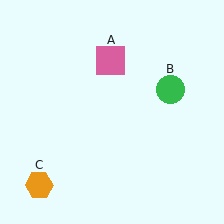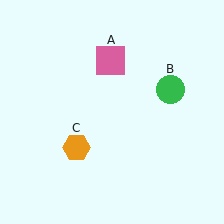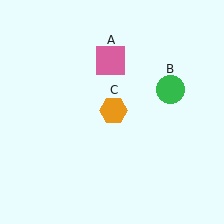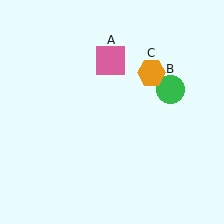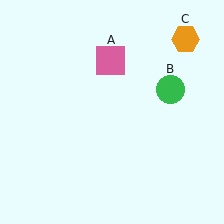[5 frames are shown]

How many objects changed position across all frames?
1 object changed position: orange hexagon (object C).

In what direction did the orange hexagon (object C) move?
The orange hexagon (object C) moved up and to the right.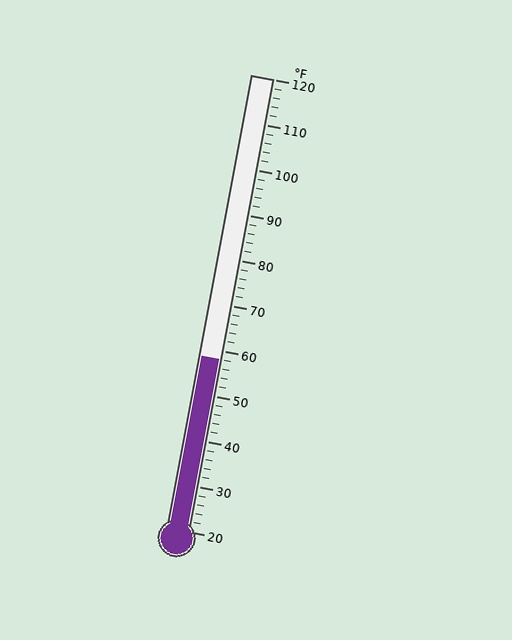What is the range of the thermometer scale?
The thermometer scale ranges from 20°F to 120°F.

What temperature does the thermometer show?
The thermometer shows approximately 58°F.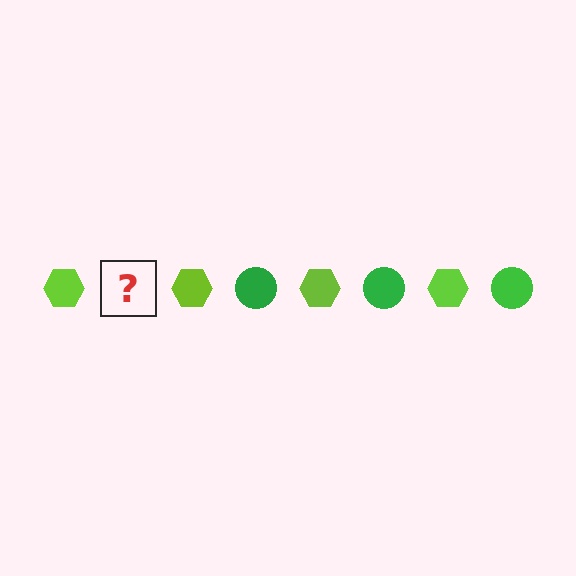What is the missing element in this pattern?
The missing element is a green circle.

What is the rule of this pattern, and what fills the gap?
The rule is that the pattern alternates between lime hexagon and green circle. The gap should be filled with a green circle.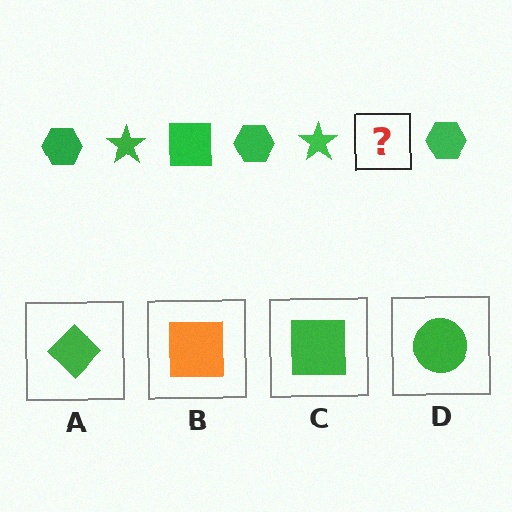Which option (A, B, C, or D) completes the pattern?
C.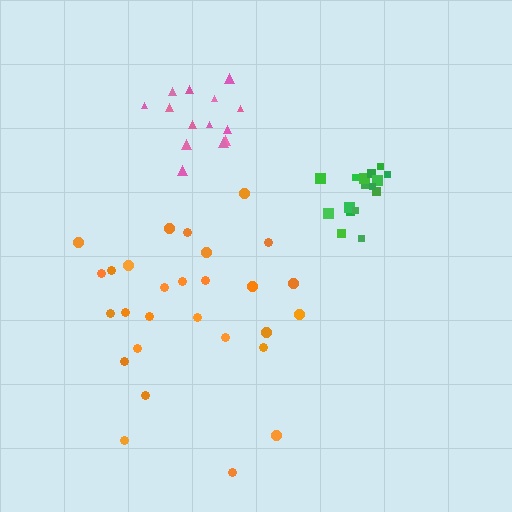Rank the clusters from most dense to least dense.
green, pink, orange.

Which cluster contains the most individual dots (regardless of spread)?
Orange (28).